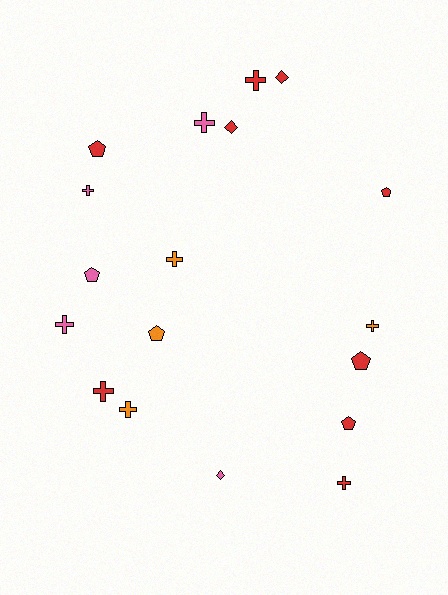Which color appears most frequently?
Red, with 9 objects.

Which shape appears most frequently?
Cross, with 9 objects.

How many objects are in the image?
There are 18 objects.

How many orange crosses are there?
There are 3 orange crosses.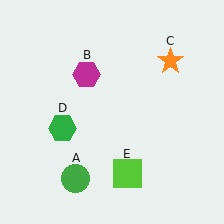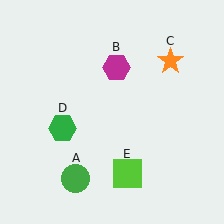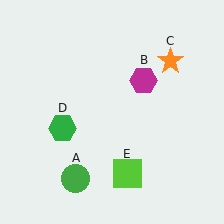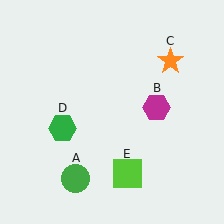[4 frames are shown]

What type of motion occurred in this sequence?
The magenta hexagon (object B) rotated clockwise around the center of the scene.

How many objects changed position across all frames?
1 object changed position: magenta hexagon (object B).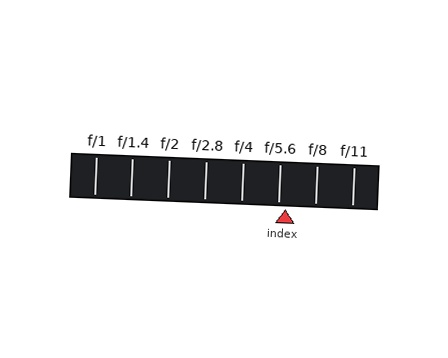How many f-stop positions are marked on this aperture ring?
There are 8 f-stop positions marked.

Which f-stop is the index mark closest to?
The index mark is closest to f/5.6.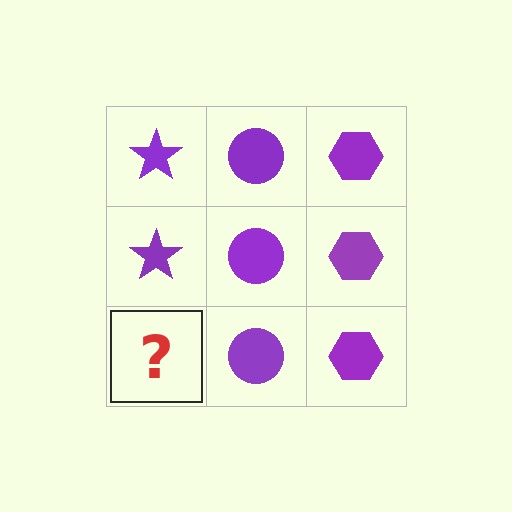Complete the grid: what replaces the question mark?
The question mark should be replaced with a purple star.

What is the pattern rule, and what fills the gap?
The rule is that each column has a consistent shape. The gap should be filled with a purple star.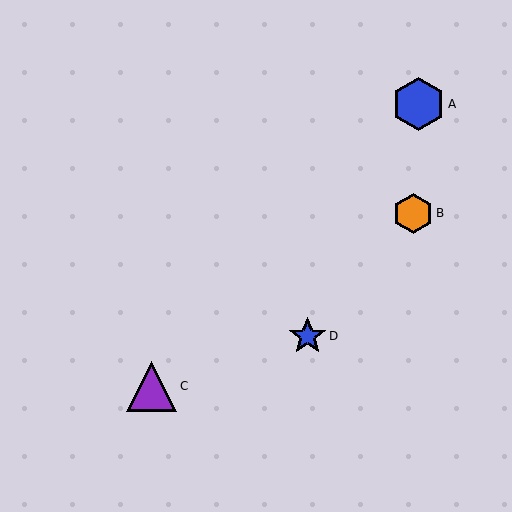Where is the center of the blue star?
The center of the blue star is at (308, 336).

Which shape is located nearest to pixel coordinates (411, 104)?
The blue hexagon (labeled A) at (419, 104) is nearest to that location.